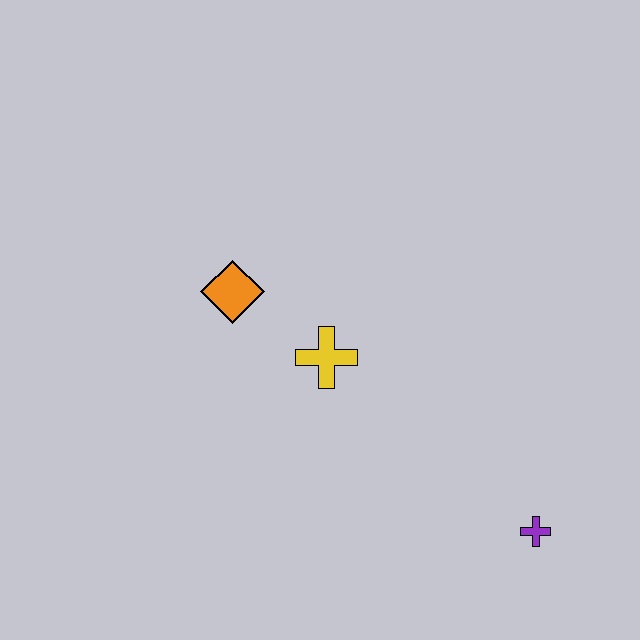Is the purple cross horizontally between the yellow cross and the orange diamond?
No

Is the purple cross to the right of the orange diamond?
Yes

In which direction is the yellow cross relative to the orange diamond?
The yellow cross is to the right of the orange diamond.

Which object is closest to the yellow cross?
The orange diamond is closest to the yellow cross.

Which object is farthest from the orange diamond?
The purple cross is farthest from the orange diamond.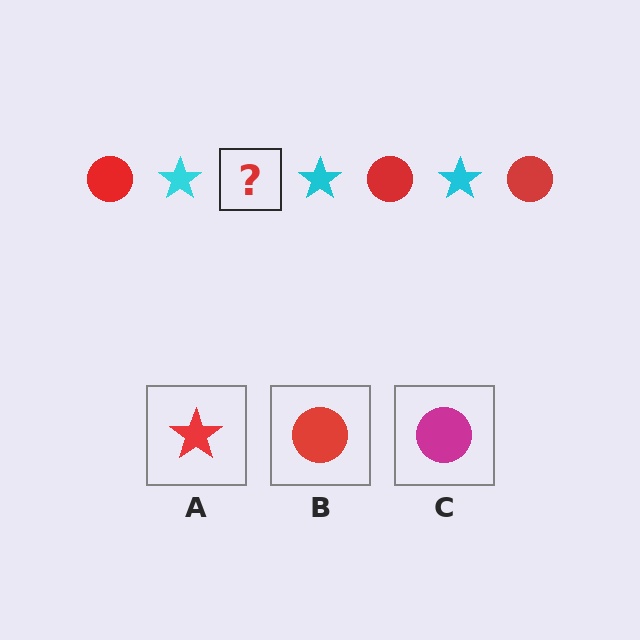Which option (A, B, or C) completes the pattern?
B.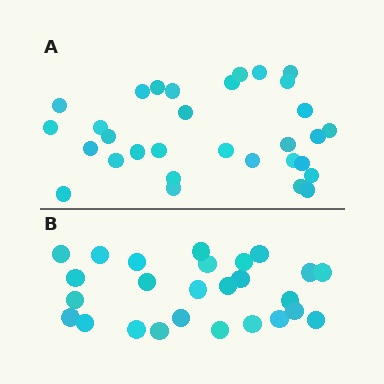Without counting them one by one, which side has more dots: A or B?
Region A (the top region) has more dots.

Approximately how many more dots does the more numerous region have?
Region A has about 5 more dots than region B.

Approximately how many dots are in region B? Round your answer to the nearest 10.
About 30 dots. (The exact count is 26, which rounds to 30.)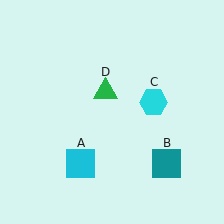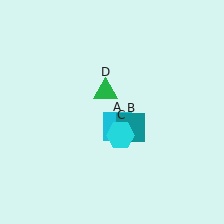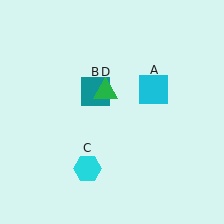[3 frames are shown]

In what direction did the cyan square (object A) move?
The cyan square (object A) moved up and to the right.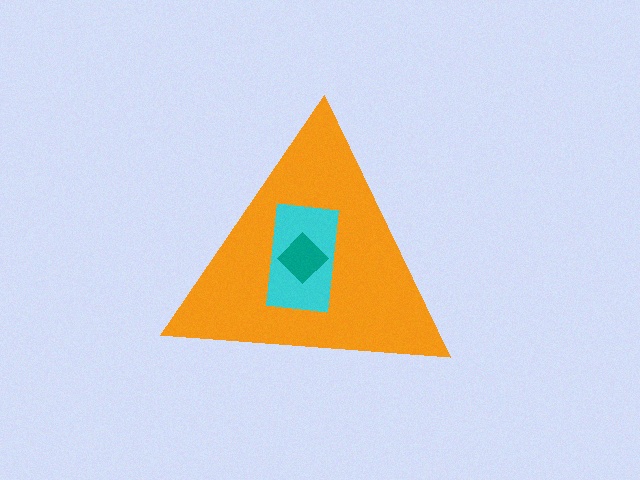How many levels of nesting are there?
3.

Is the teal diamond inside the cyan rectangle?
Yes.